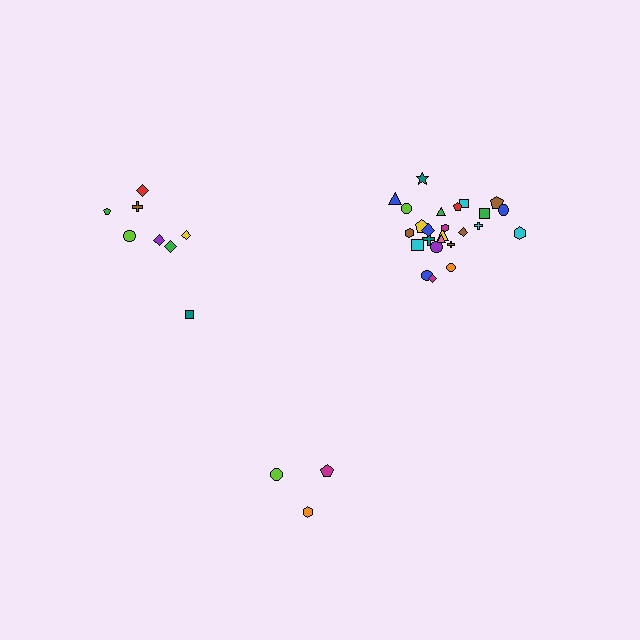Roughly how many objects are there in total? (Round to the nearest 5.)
Roughly 35 objects in total.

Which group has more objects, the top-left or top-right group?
The top-right group.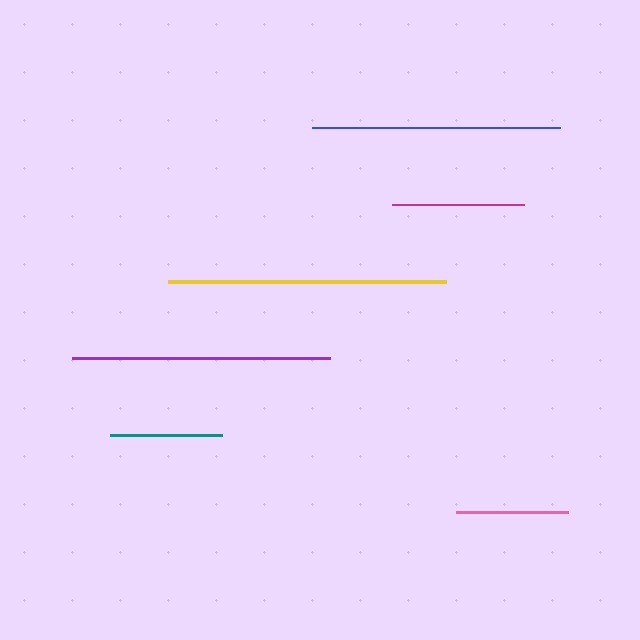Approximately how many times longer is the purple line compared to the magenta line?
The purple line is approximately 1.9 times the length of the magenta line.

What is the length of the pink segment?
The pink segment is approximately 112 pixels long.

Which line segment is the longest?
The yellow line is the longest at approximately 277 pixels.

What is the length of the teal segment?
The teal segment is approximately 113 pixels long.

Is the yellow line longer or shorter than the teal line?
The yellow line is longer than the teal line.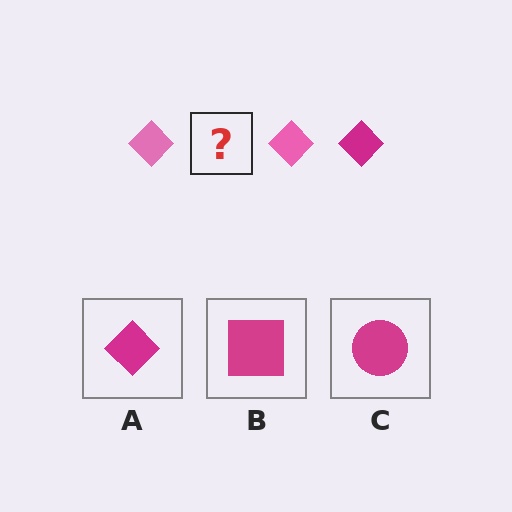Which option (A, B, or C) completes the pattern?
A.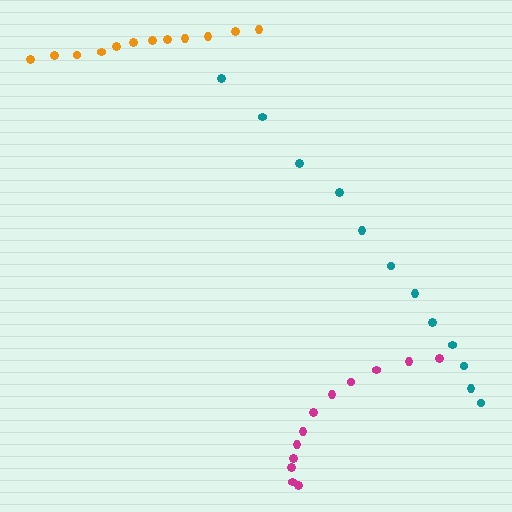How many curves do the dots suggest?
There are 3 distinct paths.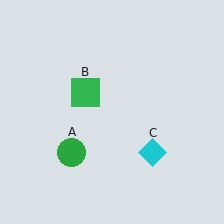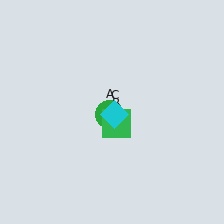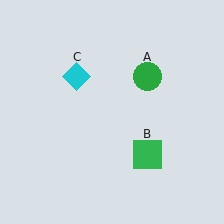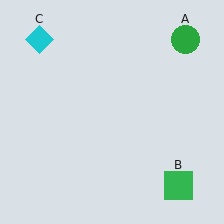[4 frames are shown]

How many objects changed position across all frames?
3 objects changed position: green circle (object A), green square (object B), cyan diamond (object C).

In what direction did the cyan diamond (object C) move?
The cyan diamond (object C) moved up and to the left.